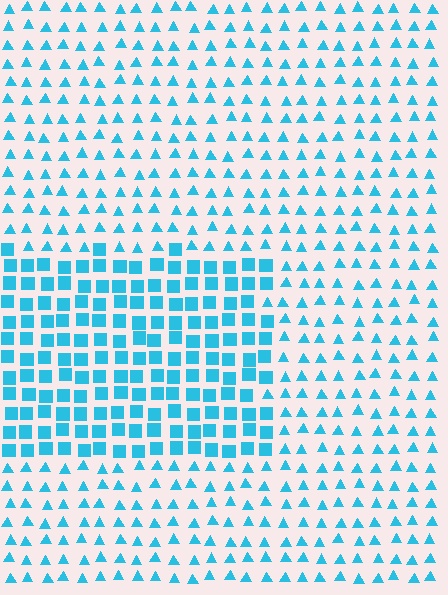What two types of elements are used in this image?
The image uses squares inside the rectangle region and triangles outside it.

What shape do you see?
I see a rectangle.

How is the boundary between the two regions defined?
The boundary is defined by a change in element shape: squares inside vs. triangles outside. All elements share the same color and spacing.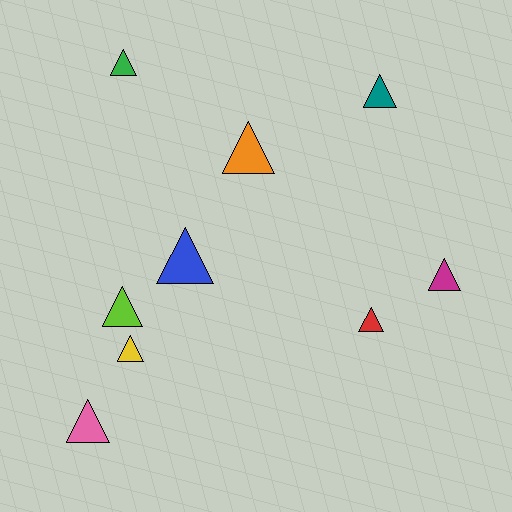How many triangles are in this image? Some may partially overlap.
There are 9 triangles.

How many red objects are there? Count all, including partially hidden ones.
There is 1 red object.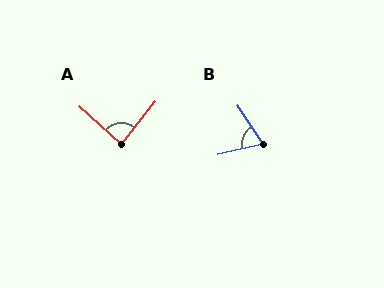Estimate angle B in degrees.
Approximately 70 degrees.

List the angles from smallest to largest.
B (70°), A (86°).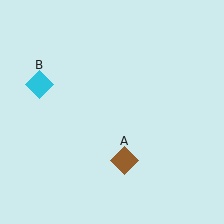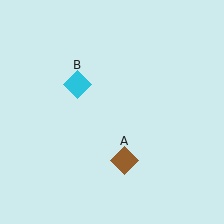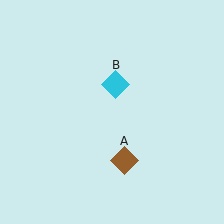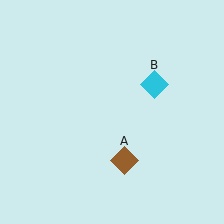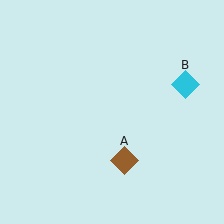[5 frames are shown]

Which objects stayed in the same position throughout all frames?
Brown diamond (object A) remained stationary.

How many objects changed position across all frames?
1 object changed position: cyan diamond (object B).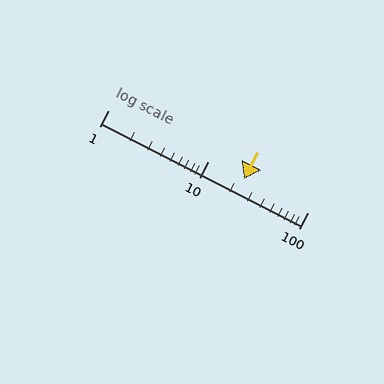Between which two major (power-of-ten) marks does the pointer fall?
The pointer is between 10 and 100.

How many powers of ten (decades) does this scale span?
The scale spans 2 decades, from 1 to 100.